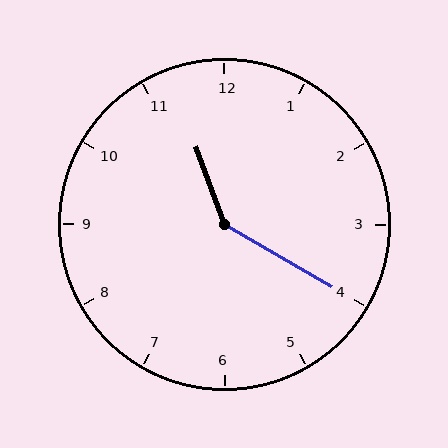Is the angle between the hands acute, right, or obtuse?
It is obtuse.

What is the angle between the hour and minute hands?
Approximately 140 degrees.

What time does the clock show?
11:20.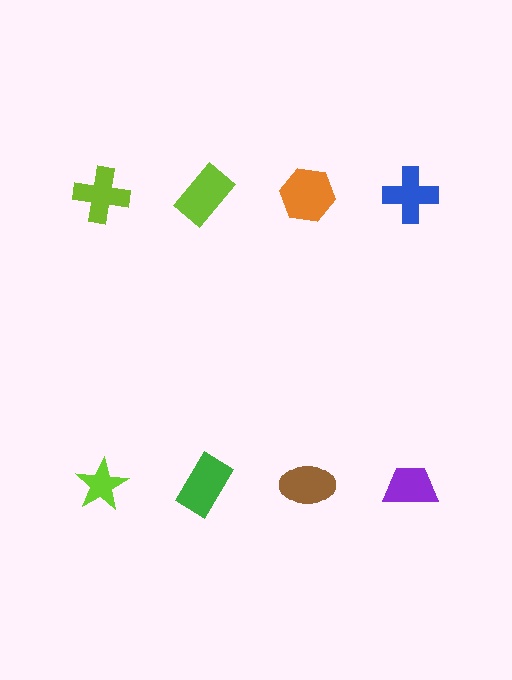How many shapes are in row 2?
4 shapes.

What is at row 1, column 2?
A lime rectangle.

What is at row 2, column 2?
A green rectangle.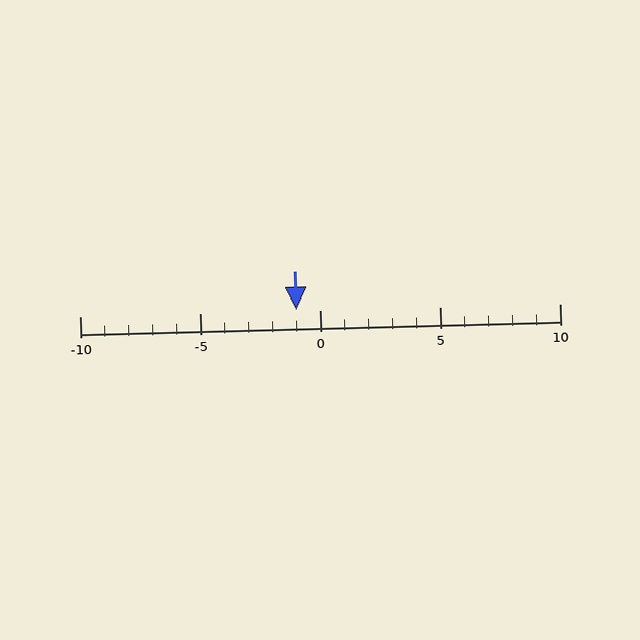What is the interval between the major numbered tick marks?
The major tick marks are spaced 5 units apart.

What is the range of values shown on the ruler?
The ruler shows values from -10 to 10.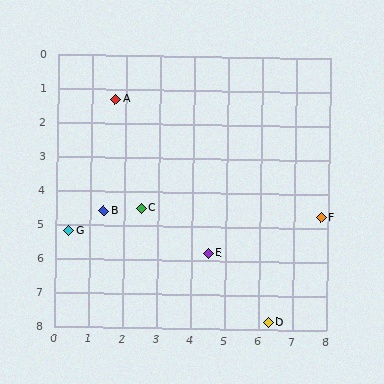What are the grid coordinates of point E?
Point E is at approximately (4.5, 5.8).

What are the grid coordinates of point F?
Point F is at approximately (7.8, 4.7).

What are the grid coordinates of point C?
Point C is at approximately (2.5, 4.5).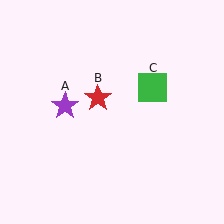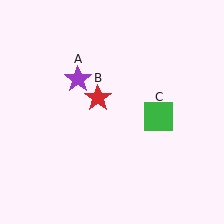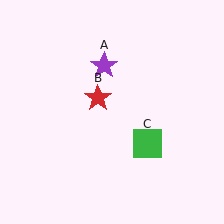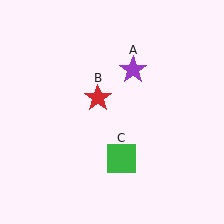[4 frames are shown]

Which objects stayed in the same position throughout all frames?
Red star (object B) remained stationary.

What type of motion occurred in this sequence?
The purple star (object A), green square (object C) rotated clockwise around the center of the scene.